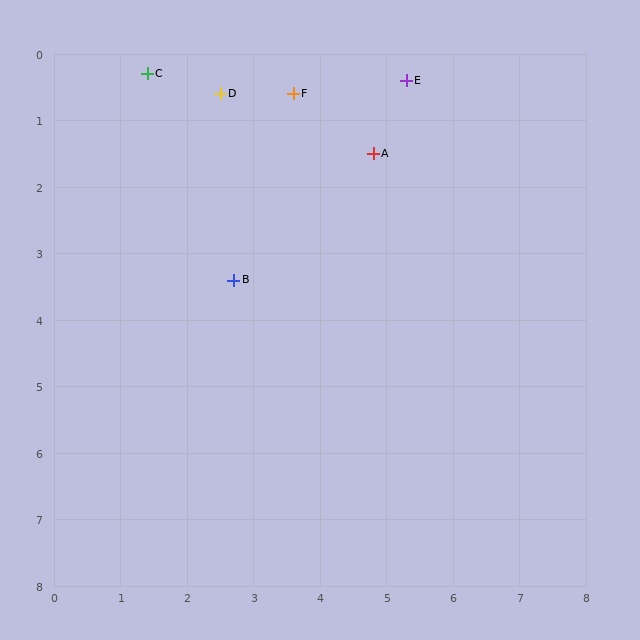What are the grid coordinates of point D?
Point D is at approximately (2.5, 0.6).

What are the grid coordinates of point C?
Point C is at approximately (1.4, 0.3).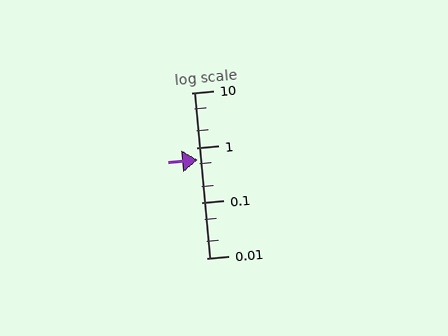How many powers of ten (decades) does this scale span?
The scale spans 3 decades, from 0.01 to 10.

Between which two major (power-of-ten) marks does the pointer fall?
The pointer is between 0.1 and 1.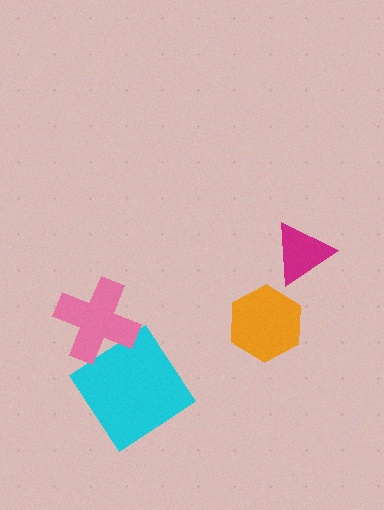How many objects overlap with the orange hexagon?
0 objects overlap with the orange hexagon.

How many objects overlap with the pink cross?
1 object overlaps with the pink cross.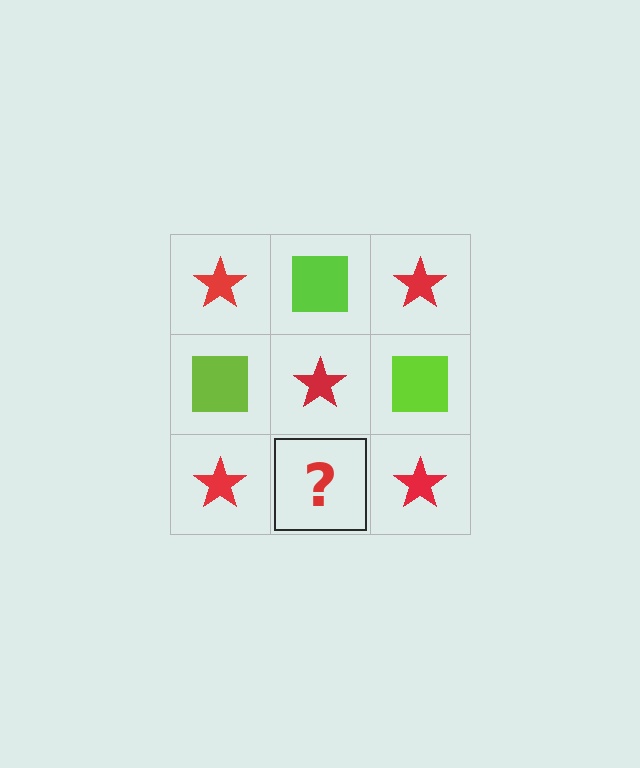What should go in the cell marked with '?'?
The missing cell should contain a lime square.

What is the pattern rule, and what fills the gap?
The rule is that it alternates red star and lime square in a checkerboard pattern. The gap should be filled with a lime square.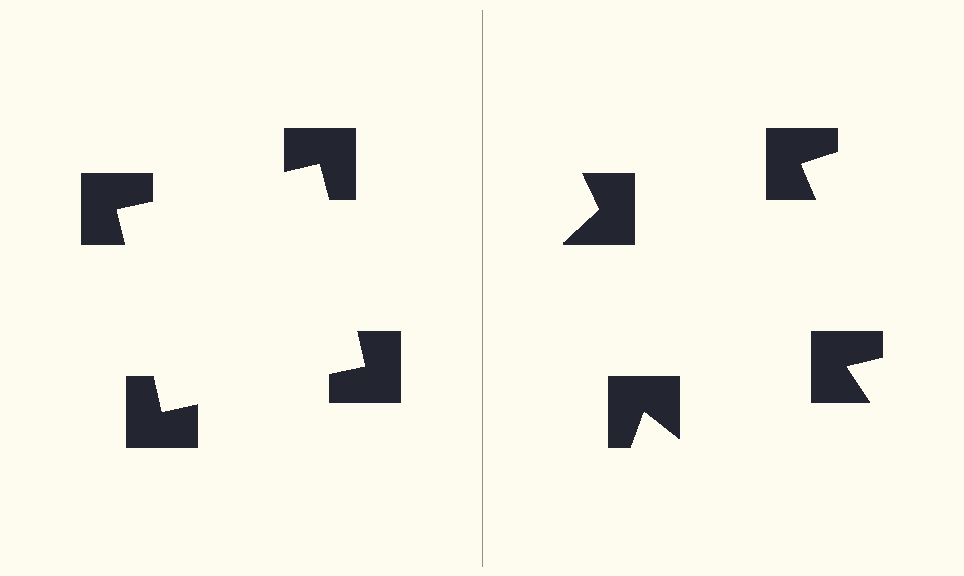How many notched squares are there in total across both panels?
8 — 4 on each side.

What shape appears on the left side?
An illusory square.